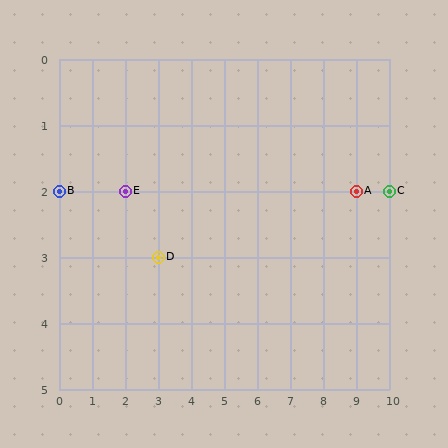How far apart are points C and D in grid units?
Points C and D are 7 columns and 1 row apart (about 7.1 grid units diagonally).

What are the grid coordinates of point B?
Point B is at grid coordinates (0, 2).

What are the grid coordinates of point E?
Point E is at grid coordinates (2, 2).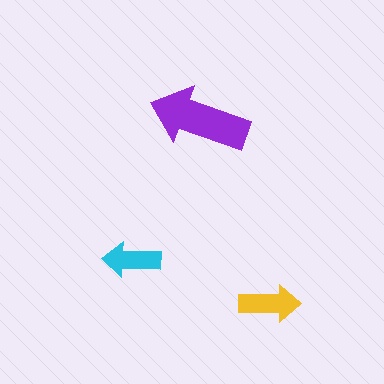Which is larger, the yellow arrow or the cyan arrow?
The yellow one.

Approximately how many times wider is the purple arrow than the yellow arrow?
About 1.5 times wider.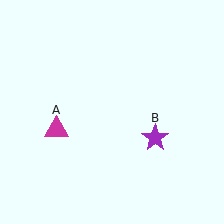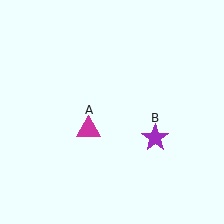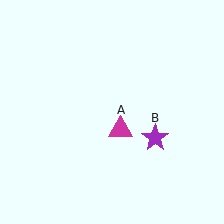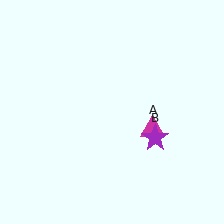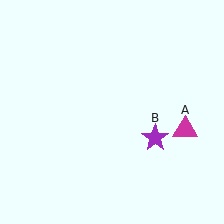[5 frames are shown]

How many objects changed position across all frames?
1 object changed position: magenta triangle (object A).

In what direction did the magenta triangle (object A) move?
The magenta triangle (object A) moved right.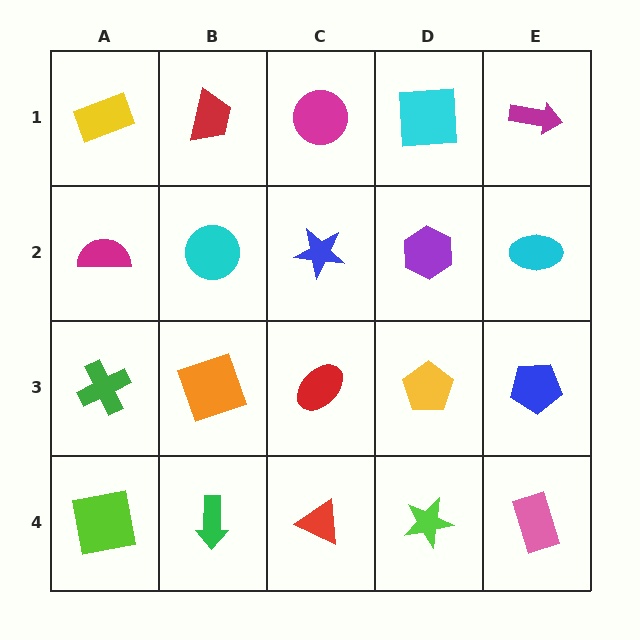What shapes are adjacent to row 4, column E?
A blue pentagon (row 3, column E), a lime star (row 4, column D).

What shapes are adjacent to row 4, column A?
A green cross (row 3, column A), a green arrow (row 4, column B).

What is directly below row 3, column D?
A lime star.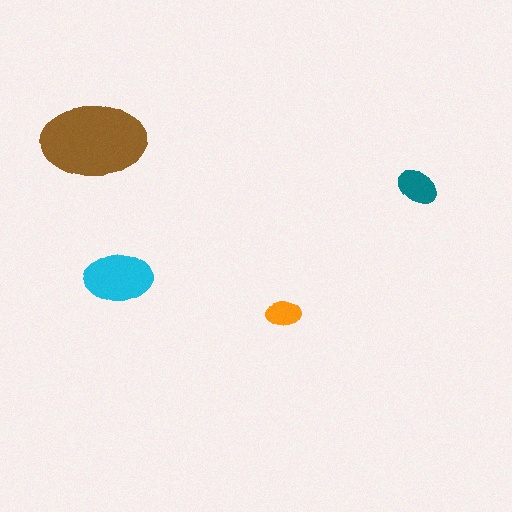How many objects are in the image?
There are 4 objects in the image.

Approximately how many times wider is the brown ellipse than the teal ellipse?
About 2.5 times wider.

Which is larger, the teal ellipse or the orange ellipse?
The teal one.